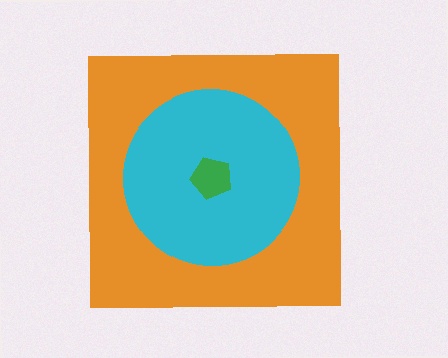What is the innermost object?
The green pentagon.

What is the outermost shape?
The orange square.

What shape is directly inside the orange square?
The cyan circle.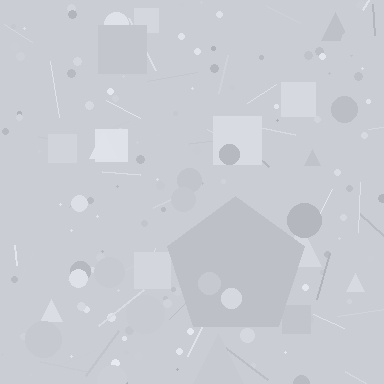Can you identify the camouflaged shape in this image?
The camouflaged shape is a pentagon.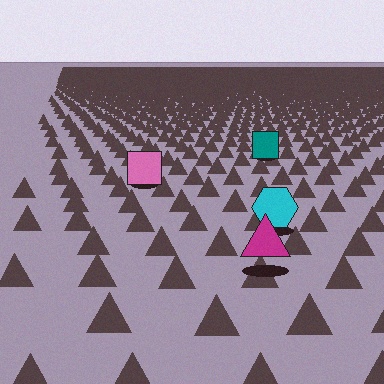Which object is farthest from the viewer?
The teal square is farthest from the viewer. It appears smaller and the ground texture around it is denser.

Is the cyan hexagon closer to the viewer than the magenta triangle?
No. The magenta triangle is closer — you can tell from the texture gradient: the ground texture is coarser near it.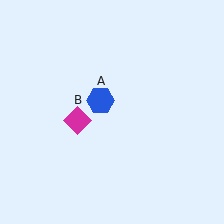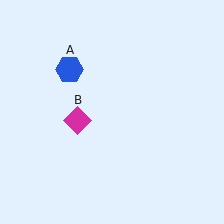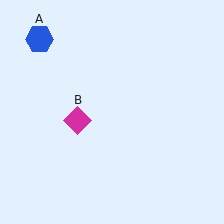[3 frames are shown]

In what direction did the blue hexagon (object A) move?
The blue hexagon (object A) moved up and to the left.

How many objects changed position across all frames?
1 object changed position: blue hexagon (object A).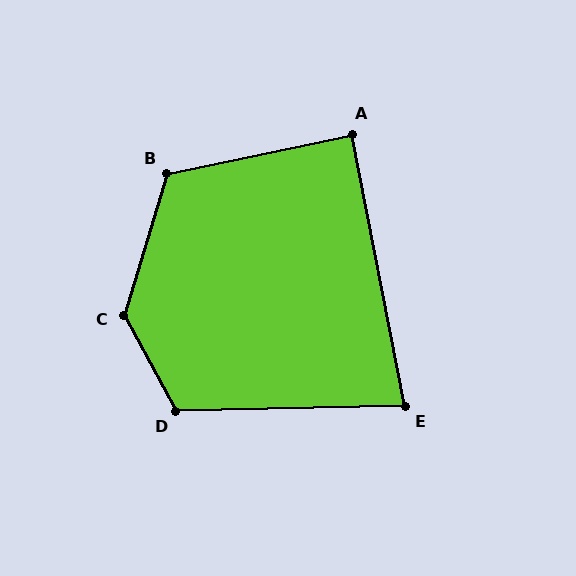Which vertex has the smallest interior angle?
E, at approximately 80 degrees.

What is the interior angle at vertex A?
Approximately 89 degrees (approximately right).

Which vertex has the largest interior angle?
C, at approximately 135 degrees.